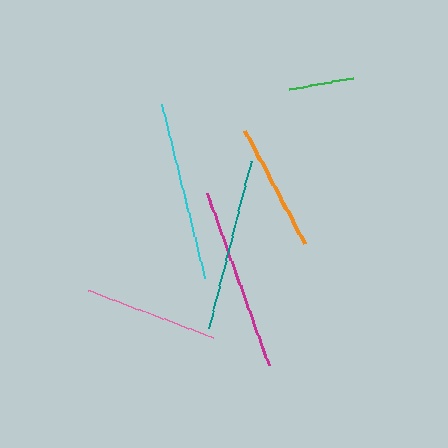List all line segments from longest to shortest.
From longest to shortest: magenta, cyan, teal, pink, orange, green.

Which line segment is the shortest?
The green line is the shortest at approximately 66 pixels.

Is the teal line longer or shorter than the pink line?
The teal line is longer than the pink line.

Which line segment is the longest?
The magenta line is the longest at approximately 183 pixels.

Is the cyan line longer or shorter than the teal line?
The cyan line is longer than the teal line.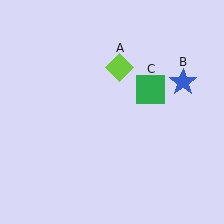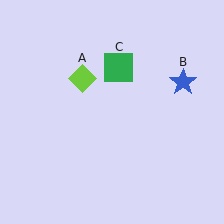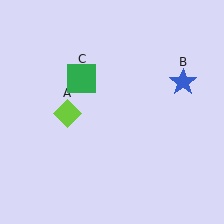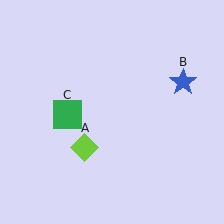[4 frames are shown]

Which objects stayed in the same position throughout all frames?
Blue star (object B) remained stationary.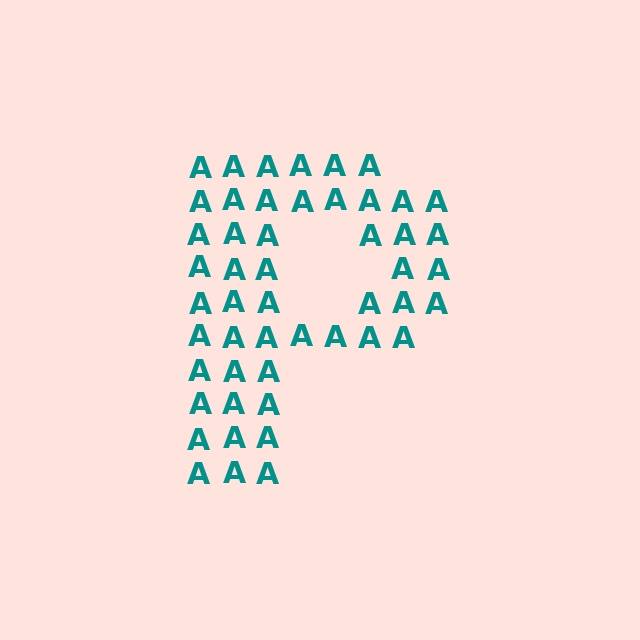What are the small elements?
The small elements are letter A's.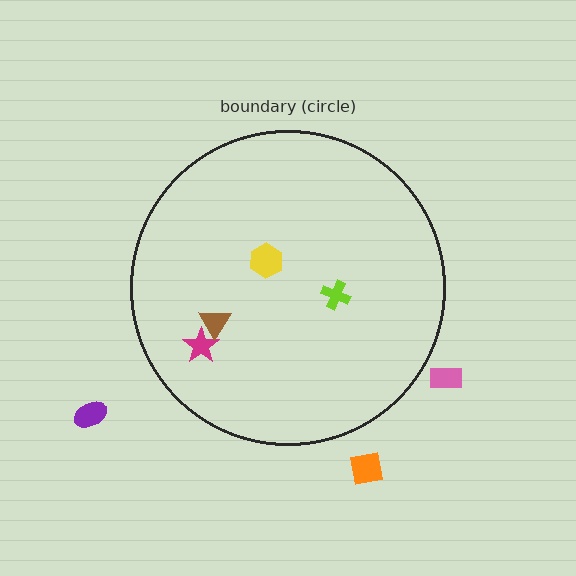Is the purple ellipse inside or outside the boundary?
Outside.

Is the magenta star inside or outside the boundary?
Inside.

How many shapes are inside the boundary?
4 inside, 3 outside.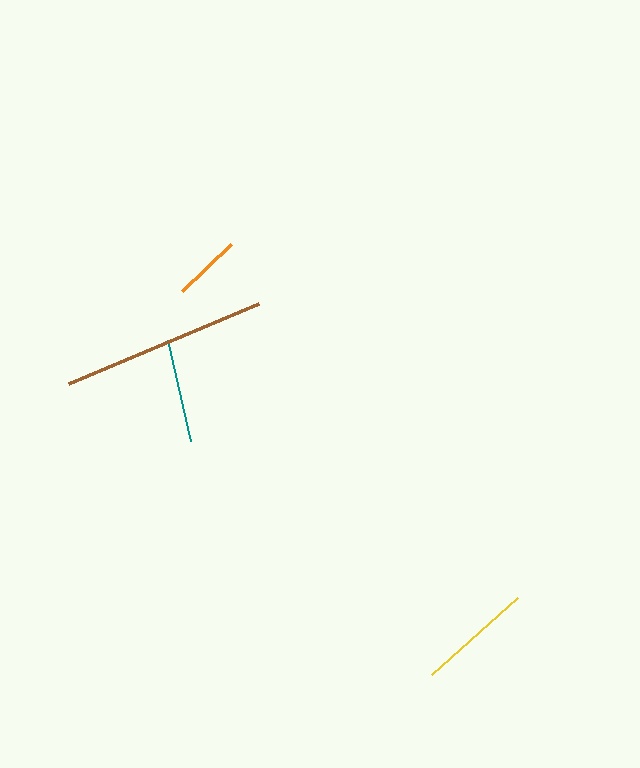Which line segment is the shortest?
The orange line is the shortest at approximately 67 pixels.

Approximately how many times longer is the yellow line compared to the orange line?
The yellow line is approximately 1.7 times the length of the orange line.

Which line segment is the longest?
The brown line is the longest at approximately 206 pixels.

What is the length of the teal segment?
The teal segment is approximately 104 pixels long.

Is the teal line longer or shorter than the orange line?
The teal line is longer than the orange line.